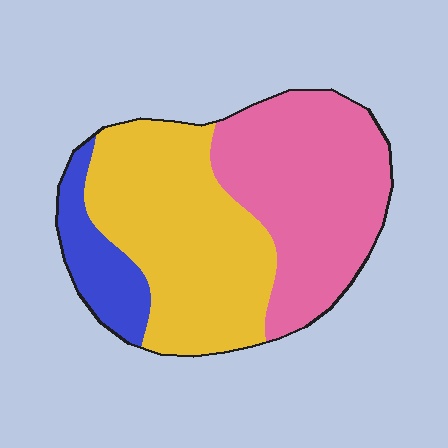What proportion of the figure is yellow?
Yellow covers about 45% of the figure.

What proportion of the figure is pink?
Pink covers 42% of the figure.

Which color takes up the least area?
Blue, at roughly 15%.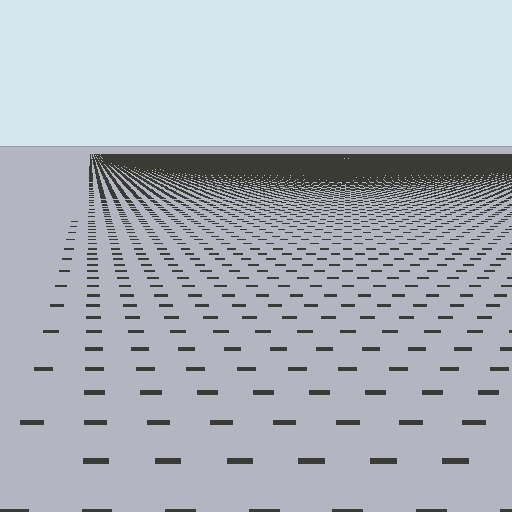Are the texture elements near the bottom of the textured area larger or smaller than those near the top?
Larger. Near the bottom, elements are closer to the viewer and appear at a bigger on-screen size.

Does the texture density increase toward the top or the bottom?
Density increases toward the top.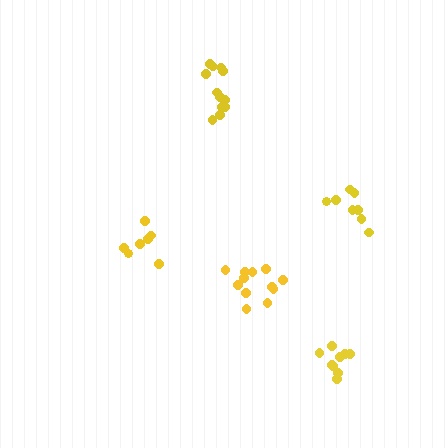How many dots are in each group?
Group 1: 7 dots, Group 2: 12 dots, Group 3: 12 dots, Group 4: 9 dots, Group 5: 8 dots (48 total).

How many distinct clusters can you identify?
There are 5 distinct clusters.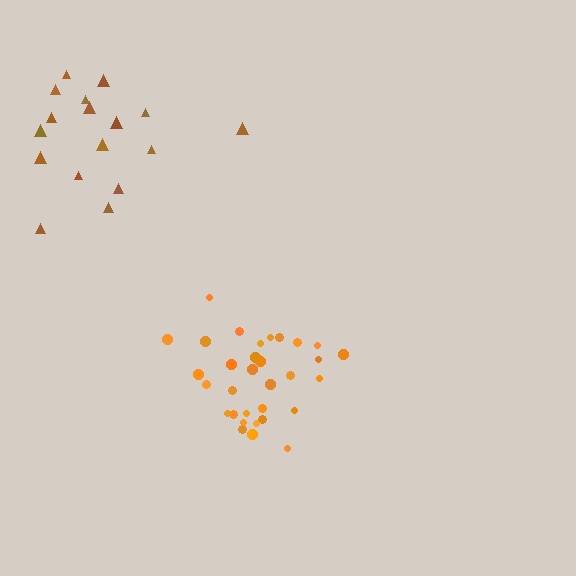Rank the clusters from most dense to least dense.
orange, brown.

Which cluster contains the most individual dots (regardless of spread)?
Orange (32).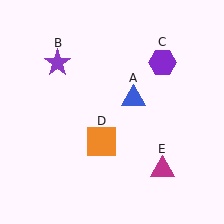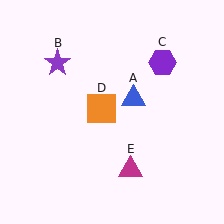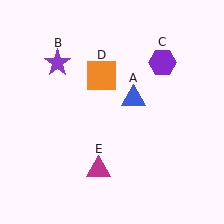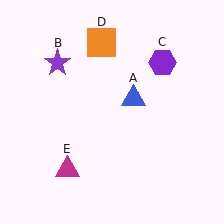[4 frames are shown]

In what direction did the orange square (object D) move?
The orange square (object D) moved up.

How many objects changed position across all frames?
2 objects changed position: orange square (object D), magenta triangle (object E).